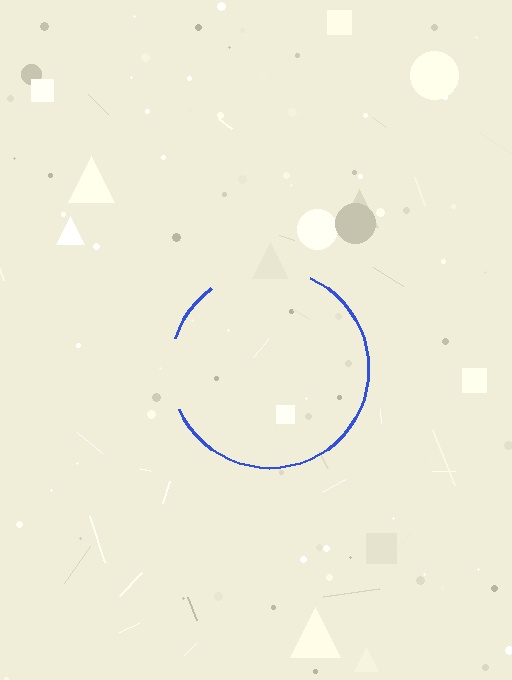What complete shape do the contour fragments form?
The contour fragments form a circle.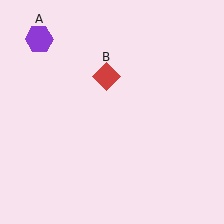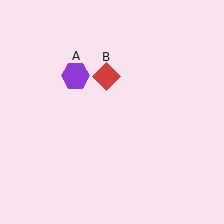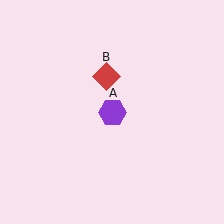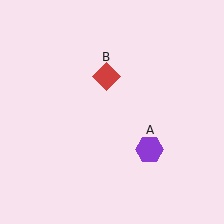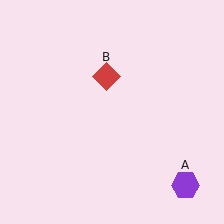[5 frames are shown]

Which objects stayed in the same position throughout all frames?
Red diamond (object B) remained stationary.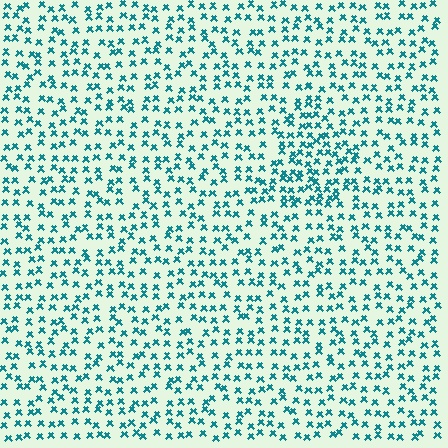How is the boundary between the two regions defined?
The boundary is defined by a change in element density (approximately 1.6x ratio). All elements are the same color, size, and shape.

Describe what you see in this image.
The image contains small teal elements arranged at two different densities. A triangle-shaped region is visible where the elements are more densely packed than the surrounding area.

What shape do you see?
I see a triangle.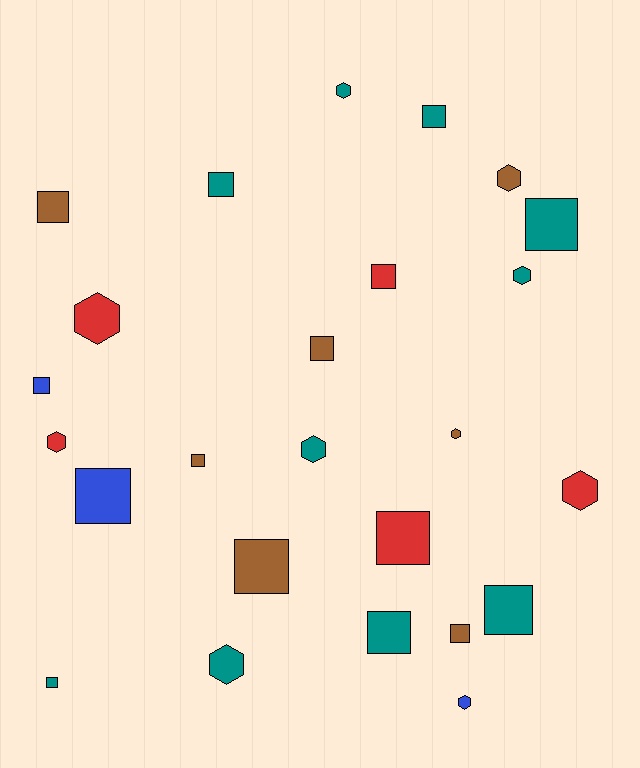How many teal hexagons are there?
There are 4 teal hexagons.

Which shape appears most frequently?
Square, with 15 objects.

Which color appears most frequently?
Teal, with 10 objects.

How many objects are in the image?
There are 25 objects.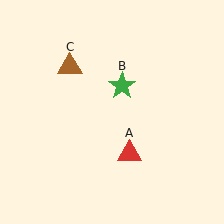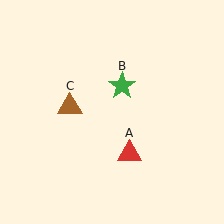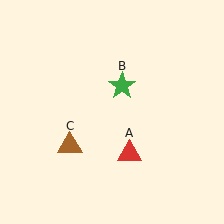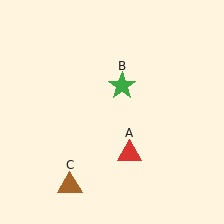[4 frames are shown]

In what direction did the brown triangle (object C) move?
The brown triangle (object C) moved down.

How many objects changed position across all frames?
1 object changed position: brown triangle (object C).